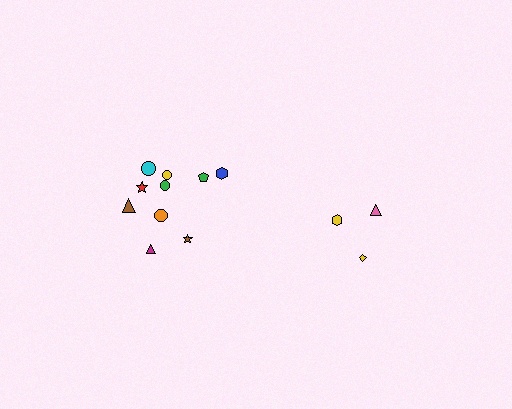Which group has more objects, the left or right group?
The left group.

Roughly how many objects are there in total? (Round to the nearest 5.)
Roughly 15 objects in total.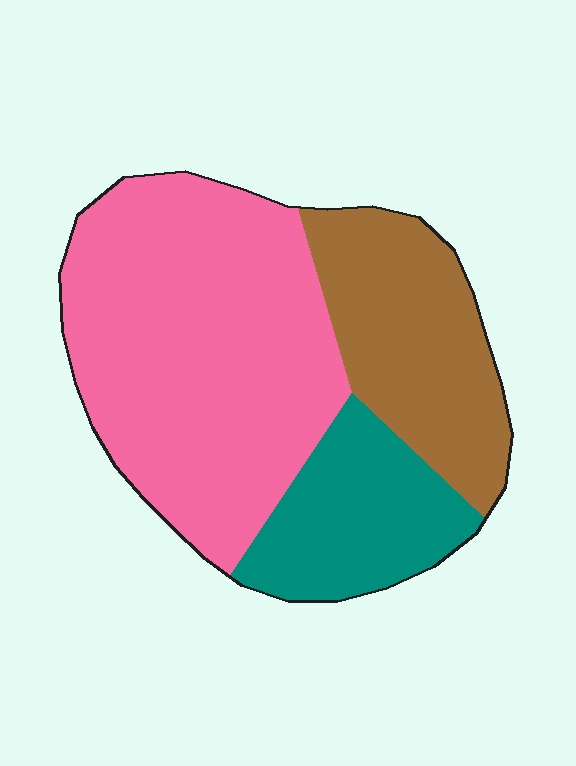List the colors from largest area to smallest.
From largest to smallest: pink, brown, teal.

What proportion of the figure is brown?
Brown covers 26% of the figure.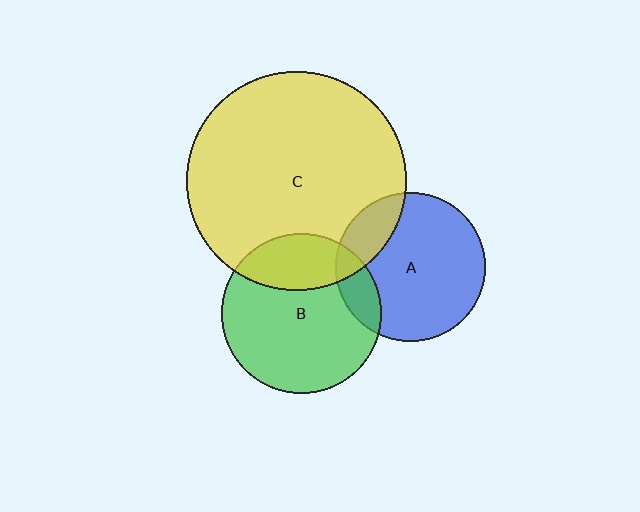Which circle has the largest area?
Circle C (yellow).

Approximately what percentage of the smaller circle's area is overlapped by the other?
Approximately 20%.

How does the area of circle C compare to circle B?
Approximately 1.9 times.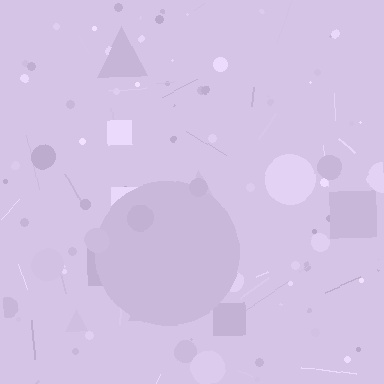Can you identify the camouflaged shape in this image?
The camouflaged shape is a circle.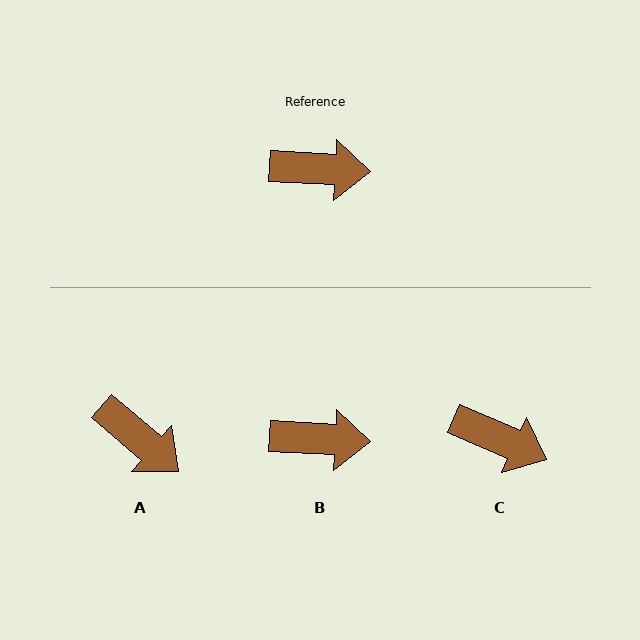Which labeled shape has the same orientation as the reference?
B.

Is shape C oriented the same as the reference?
No, it is off by about 20 degrees.